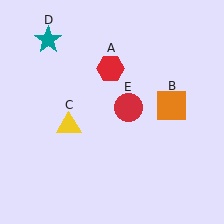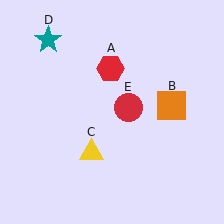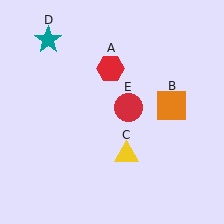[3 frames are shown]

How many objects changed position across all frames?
1 object changed position: yellow triangle (object C).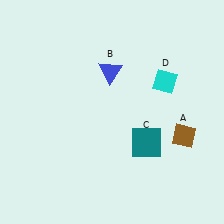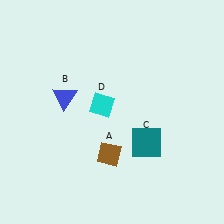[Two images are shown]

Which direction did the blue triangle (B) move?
The blue triangle (B) moved left.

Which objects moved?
The objects that moved are: the brown diamond (A), the blue triangle (B), the cyan diamond (D).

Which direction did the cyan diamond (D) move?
The cyan diamond (D) moved left.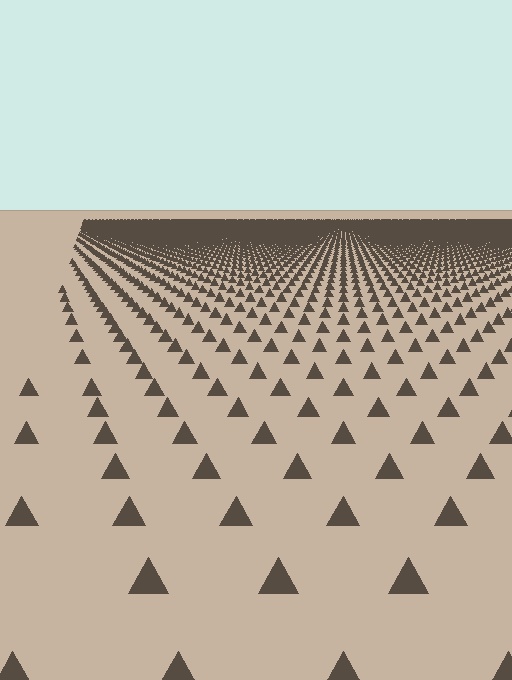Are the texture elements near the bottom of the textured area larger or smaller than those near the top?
Larger. Near the bottom, elements are closer to the viewer and appear at a bigger on-screen size.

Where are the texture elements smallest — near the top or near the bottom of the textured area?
Near the top.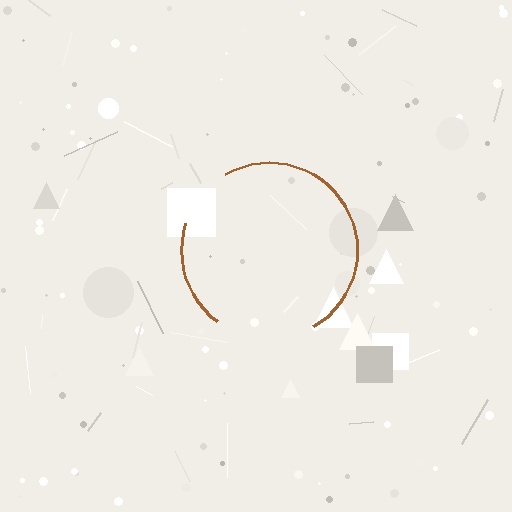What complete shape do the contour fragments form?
The contour fragments form a circle.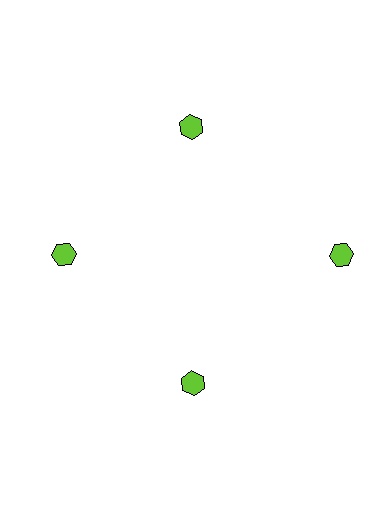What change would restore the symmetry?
The symmetry would be restored by moving it inward, back onto the ring so that all 4 hexagons sit at equal angles and equal distance from the center.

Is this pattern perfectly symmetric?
No. The 4 lime hexagons are arranged in a ring, but one element near the 3 o'clock position is pushed outward from the center, breaking the 4-fold rotational symmetry.